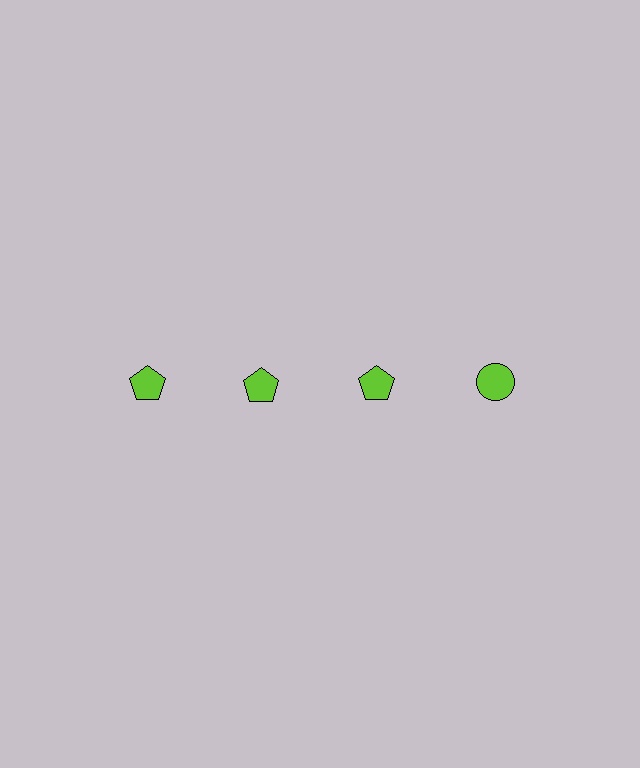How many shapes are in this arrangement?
There are 4 shapes arranged in a grid pattern.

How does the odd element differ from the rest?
It has a different shape: circle instead of pentagon.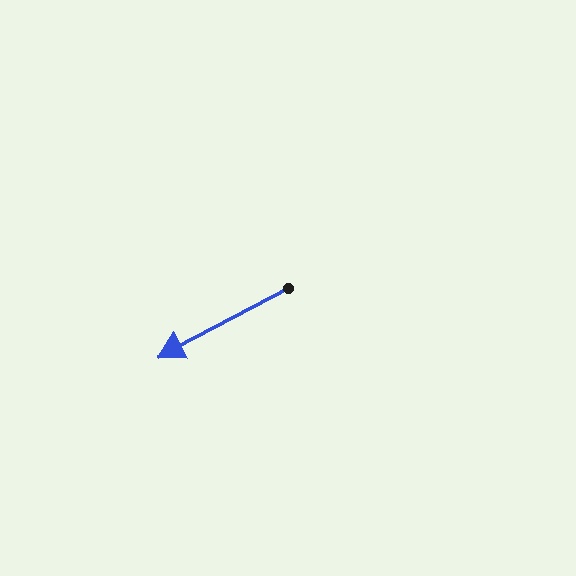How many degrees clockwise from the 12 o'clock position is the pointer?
Approximately 242 degrees.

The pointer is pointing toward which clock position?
Roughly 8 o'clock.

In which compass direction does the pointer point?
Southwest.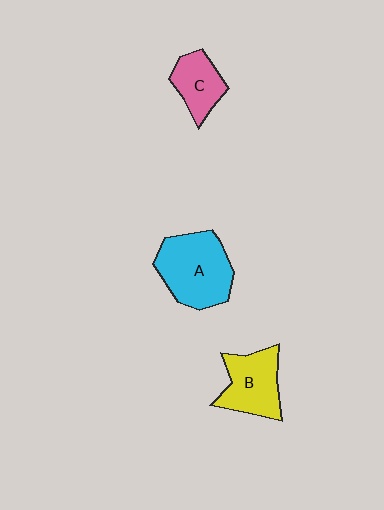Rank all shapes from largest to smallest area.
From largest to smallest: A (cyan), B (yellow), C (pink).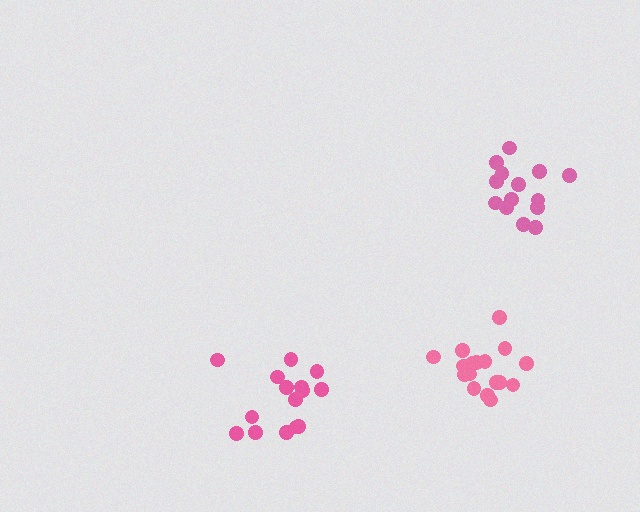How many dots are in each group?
Group 1: 17 dots, Group 2: 14 dots, Group 3: 15 dots (46 total).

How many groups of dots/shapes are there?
There are 3 groups.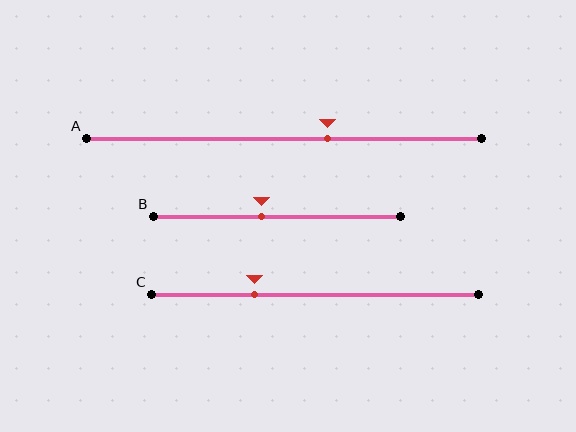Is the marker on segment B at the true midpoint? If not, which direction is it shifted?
No, the marker on segment B is shifted to the left by about 6% of the segment length.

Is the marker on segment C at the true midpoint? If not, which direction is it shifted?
No, the marker on segment C is shifted to the left by about 18% of the segment length.